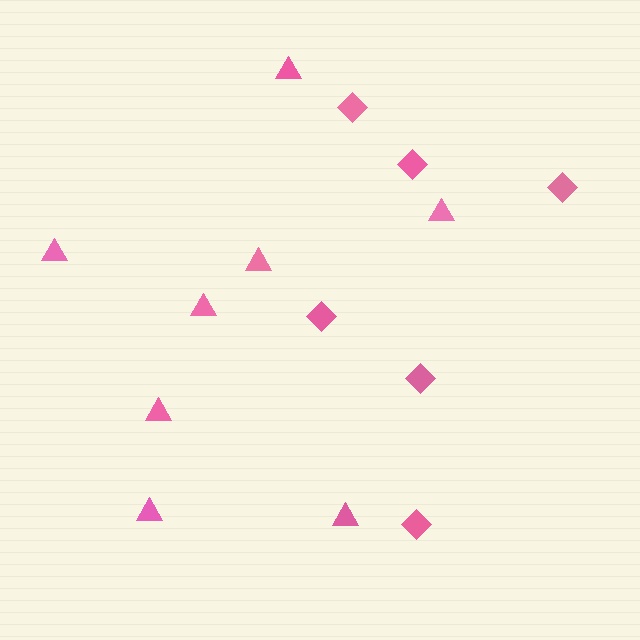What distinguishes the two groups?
There are 2 groups: one group of diamonds (6) and one group of triangles (8).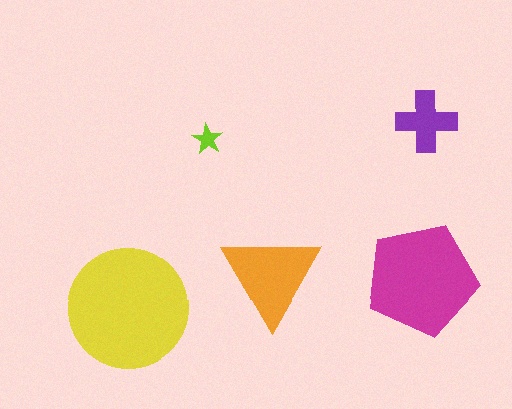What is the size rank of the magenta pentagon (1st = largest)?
2nd.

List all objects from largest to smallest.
The yellow circle, the magenta pentagon, the orange triangle, the purple cross, the lime star.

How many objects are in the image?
There are 5 objects in the image.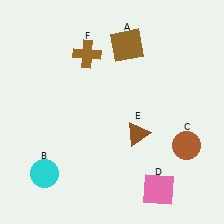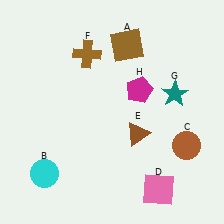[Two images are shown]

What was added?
A teal star (G), a magenta pentagon (H) were added in Image 2.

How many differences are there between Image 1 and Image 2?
There are 2 differences between the two images.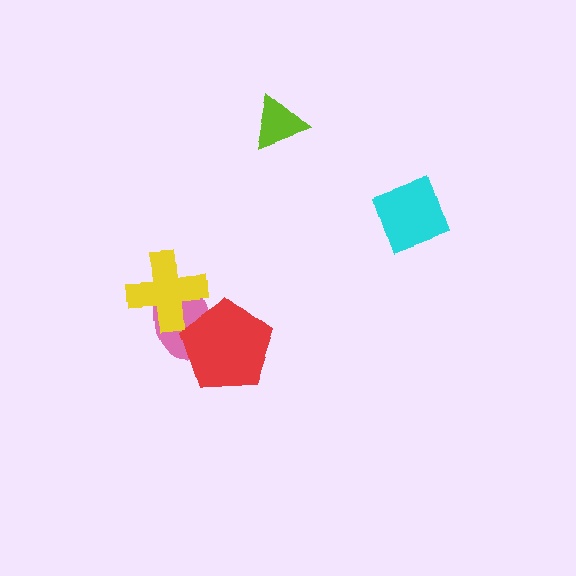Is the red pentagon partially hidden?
No, no other shape covers it.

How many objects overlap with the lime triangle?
0 objects overlap with the lime triangle.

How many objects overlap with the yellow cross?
1 object overlaps with the yellow cross.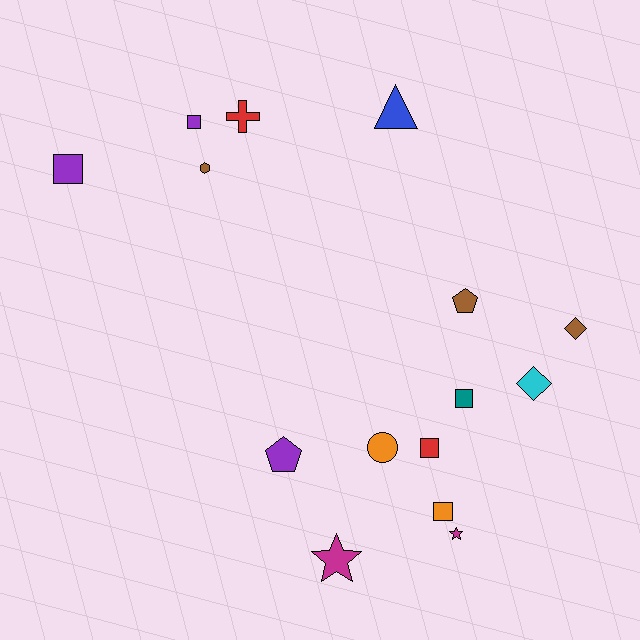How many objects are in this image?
There are 15 objects.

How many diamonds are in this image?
There are 2 diamonds.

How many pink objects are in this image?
There are no pink objects.